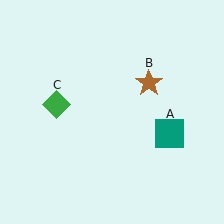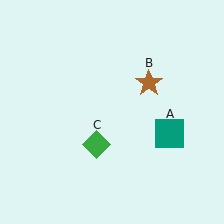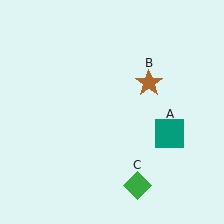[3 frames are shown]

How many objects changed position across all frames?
1 object changed position: green diamond (object C).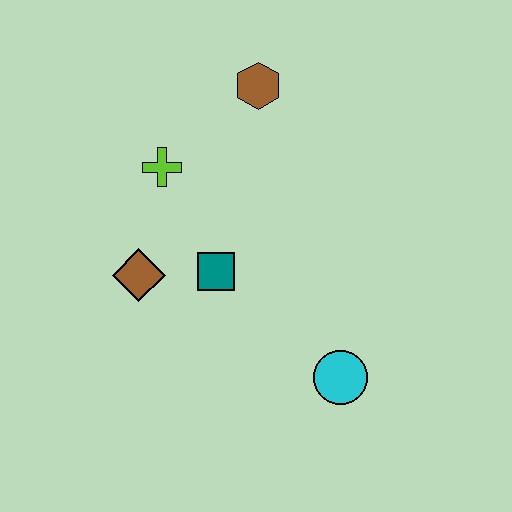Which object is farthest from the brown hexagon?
The cyan circle is farthest from the brown hexagon.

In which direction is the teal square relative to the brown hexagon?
The teal square is below the brown hexagon.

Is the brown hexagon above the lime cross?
Yes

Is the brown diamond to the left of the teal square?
Yes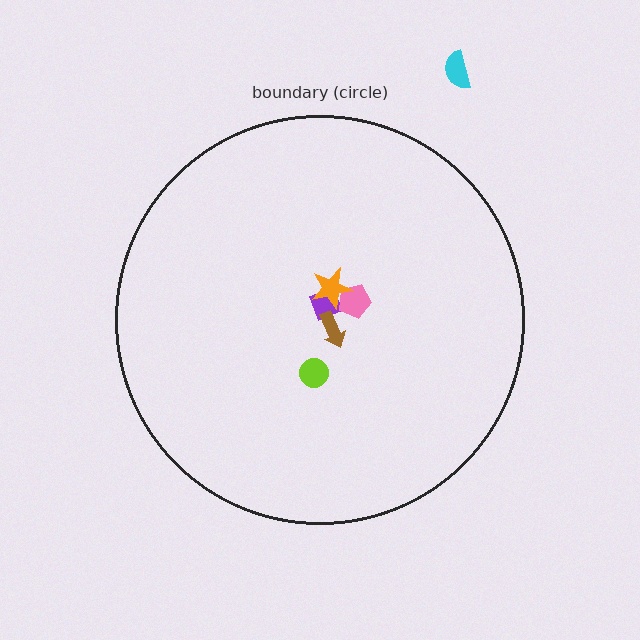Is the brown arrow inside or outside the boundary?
Inside.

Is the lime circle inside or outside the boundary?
Inside.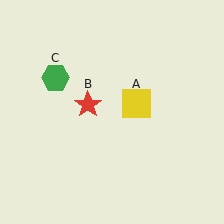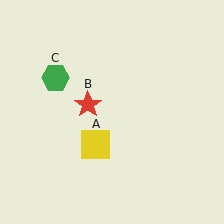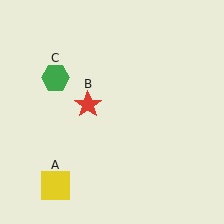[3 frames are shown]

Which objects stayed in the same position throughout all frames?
Red star (object B) and green hexagon (object C) remained stationary.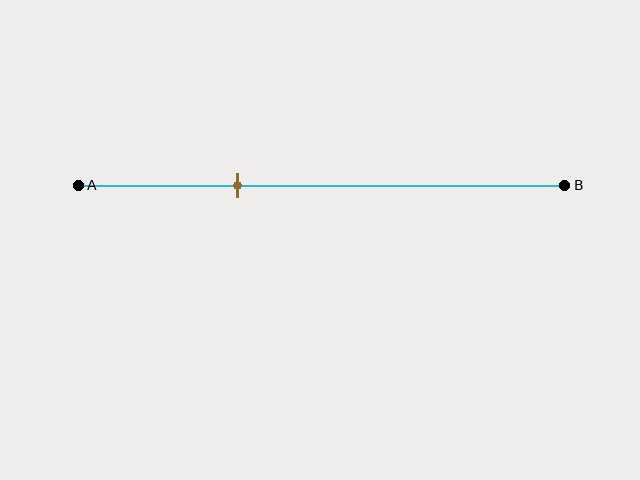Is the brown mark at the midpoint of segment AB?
No, the mark is at about 35% from A, not at the 50% midpoint.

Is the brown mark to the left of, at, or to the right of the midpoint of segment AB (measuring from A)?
The brown mark is to the left of the midpoint of segment AB.